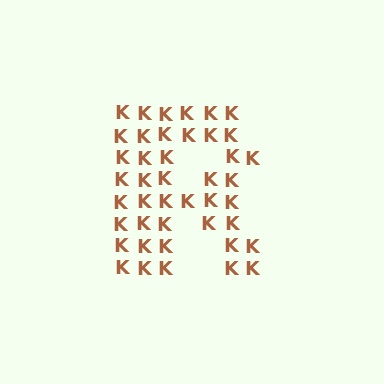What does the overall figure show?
The overall figure shows the letter R.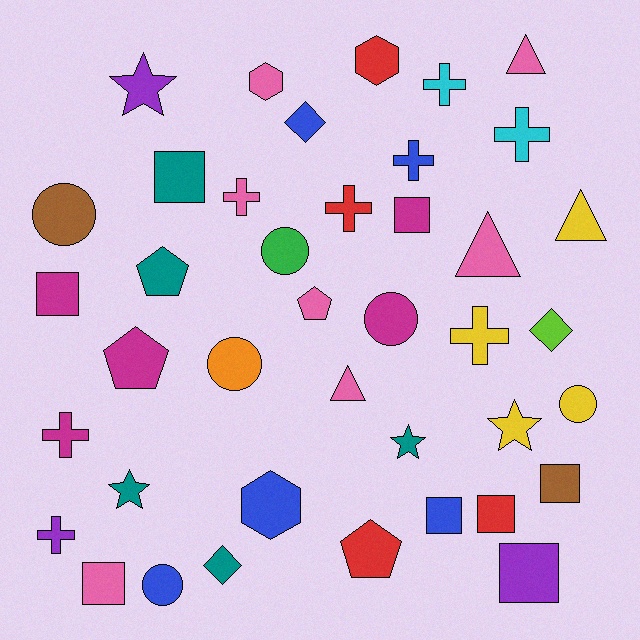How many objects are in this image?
There are 40 objects.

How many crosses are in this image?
There are 8 crosses.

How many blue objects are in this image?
There are 5 blue objects.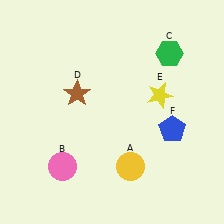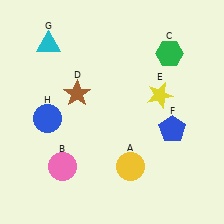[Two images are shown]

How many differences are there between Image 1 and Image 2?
There are 2 differences between the two images.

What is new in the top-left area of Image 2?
A cyan triangle (G) was added in the top-left area of Image 2.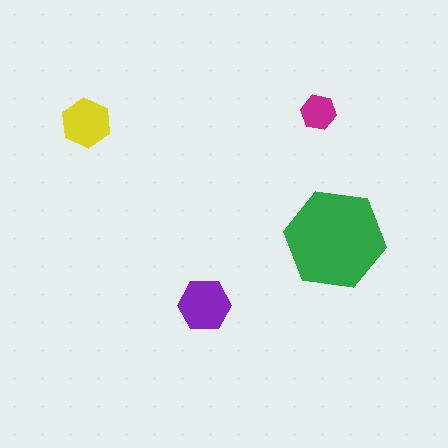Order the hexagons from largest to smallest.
the green one, the purple one, the yellow one, the magenta one.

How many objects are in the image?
There are 4 objects in the image.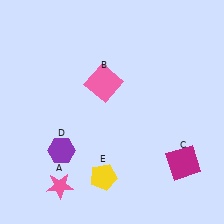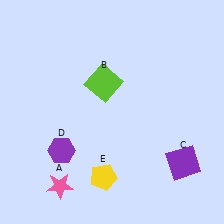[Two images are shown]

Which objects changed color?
B changed from pink to lime. C changed from magenta to purple.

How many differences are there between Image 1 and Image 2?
There are 2 differences between the two images.